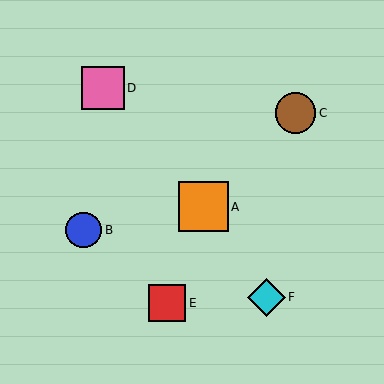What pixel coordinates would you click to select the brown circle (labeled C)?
Click at (296, 113) to select the brown circle C.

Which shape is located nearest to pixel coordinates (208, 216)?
The orange square (labeled A) at (203, 207) is nearest to that location.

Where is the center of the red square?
The center of the red square is at (167, 303).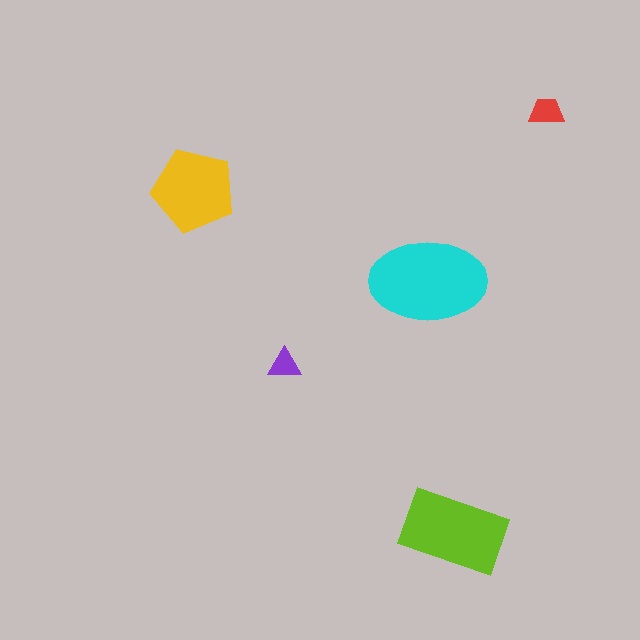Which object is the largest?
The cyan ellipse.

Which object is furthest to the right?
The red trapezoid is rightmost.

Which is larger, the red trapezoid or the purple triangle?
The red trapezoid.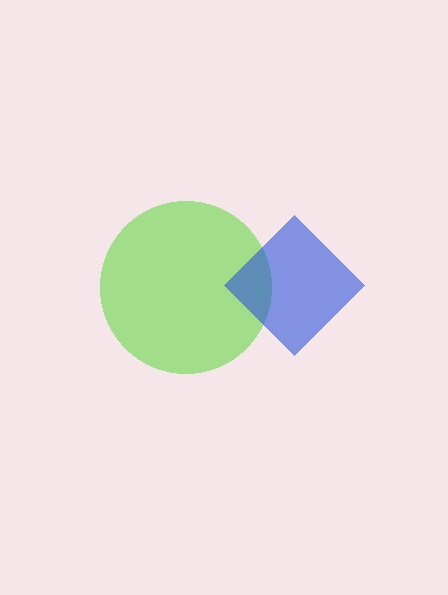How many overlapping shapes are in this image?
There are 2 overlapping shapes in the image.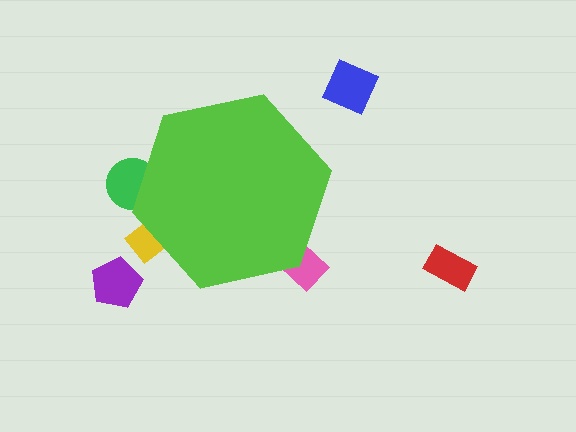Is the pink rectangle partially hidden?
Yes, the pink rectangle is partially hidden behind the lime hexagon.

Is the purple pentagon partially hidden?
No, the purple pentagon is fully visible.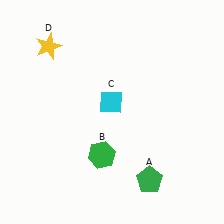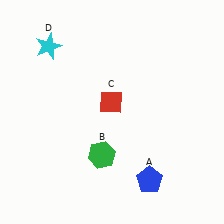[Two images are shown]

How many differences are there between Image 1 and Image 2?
There are 3 differences between the two images.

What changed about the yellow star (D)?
In Image 1, D is yellow. In Image 2, it changed to cyan.